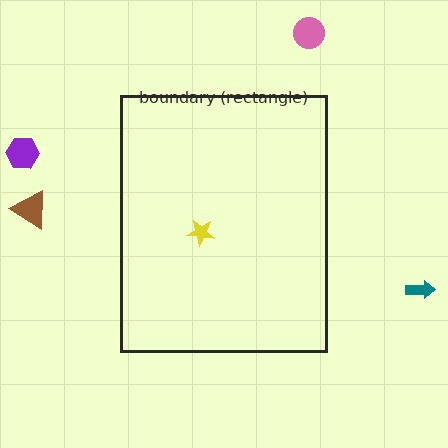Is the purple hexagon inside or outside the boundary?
Outside.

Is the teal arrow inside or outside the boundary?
Outside.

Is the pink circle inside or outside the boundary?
Outside.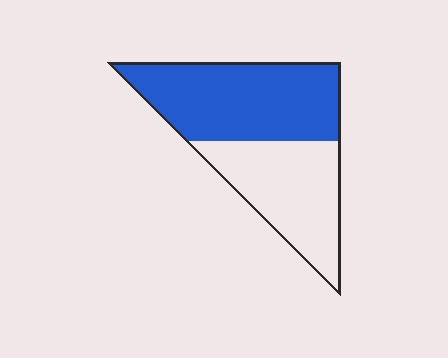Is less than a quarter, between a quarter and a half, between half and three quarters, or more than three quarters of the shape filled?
Between half and three quarters.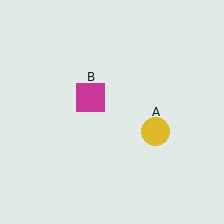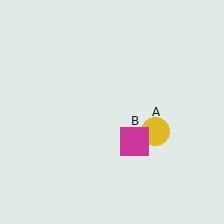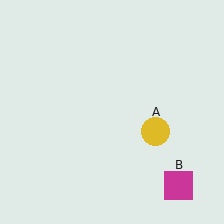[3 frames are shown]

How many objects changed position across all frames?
1 object changed position: magenta square (object B).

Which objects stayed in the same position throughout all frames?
Yellow circle (object A) remained stationary.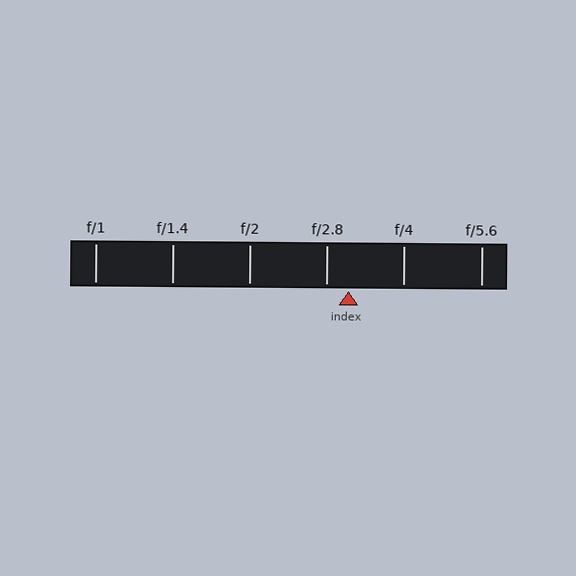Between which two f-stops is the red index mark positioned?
The index mark is between f/2.8 and f/4.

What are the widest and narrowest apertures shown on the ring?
The widest aperture shown is f/1 and the narrowest is f/5.6.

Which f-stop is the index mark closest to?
The index mark is closest to f/2.8.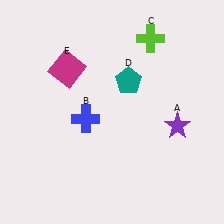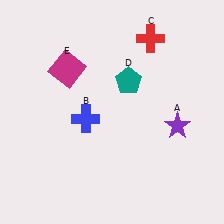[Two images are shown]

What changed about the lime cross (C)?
In Image 1, C is lime. In Image 2, it changed to red.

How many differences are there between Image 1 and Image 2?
There is 1 difference between the two images.